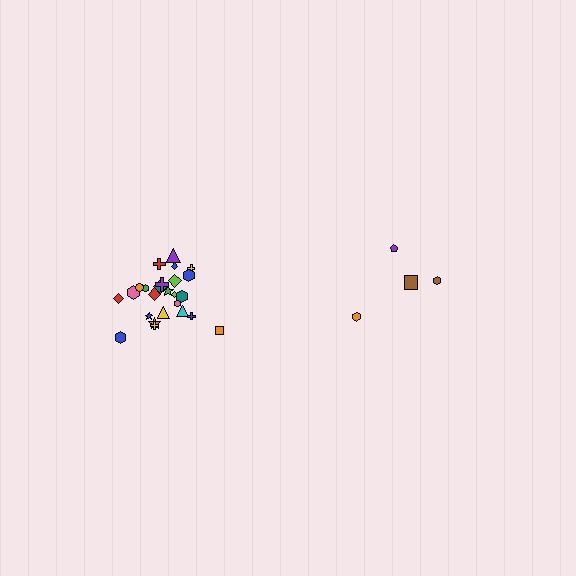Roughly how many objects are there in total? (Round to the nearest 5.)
Roughly 30 objects in total.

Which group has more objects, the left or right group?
The left group.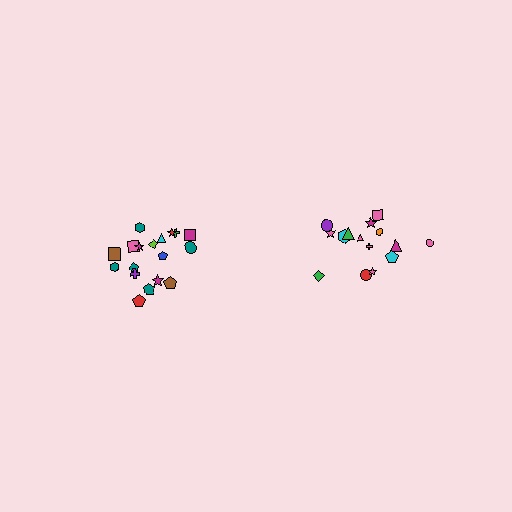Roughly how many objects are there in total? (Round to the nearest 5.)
Roughly 35 objects in total.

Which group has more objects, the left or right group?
The left group.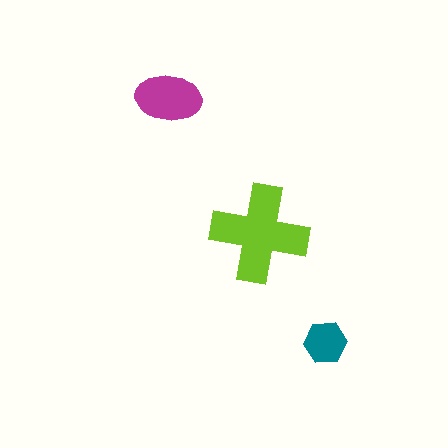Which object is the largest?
The lime cross.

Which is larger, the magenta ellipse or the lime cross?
The lime cross.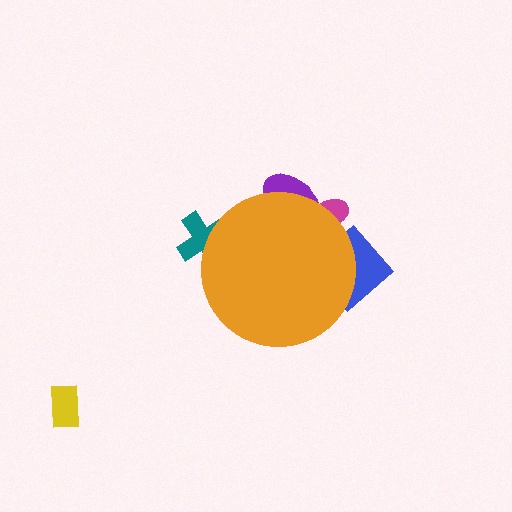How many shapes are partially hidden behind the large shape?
4 shapes are partially hidden.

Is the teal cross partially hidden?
Yes, the teal cross is partially hidden behind the orange circle.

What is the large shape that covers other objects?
An orange circle.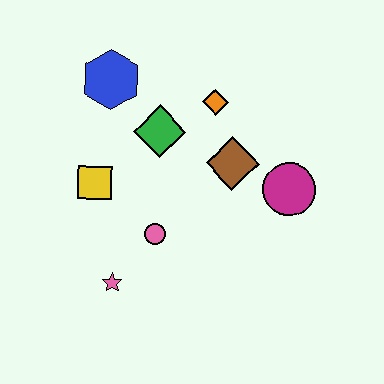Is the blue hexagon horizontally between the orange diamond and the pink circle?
No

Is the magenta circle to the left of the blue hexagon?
No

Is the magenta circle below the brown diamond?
Yes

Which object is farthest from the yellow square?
The magenta circle is farthest from the yellow square.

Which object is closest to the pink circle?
The pink star is closest to the pink circle.